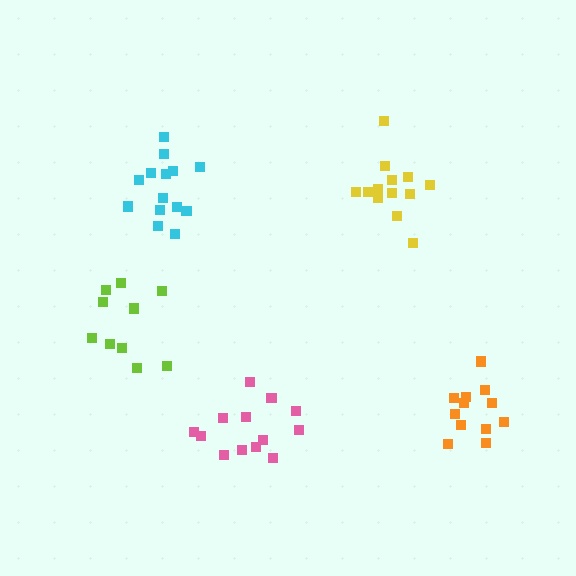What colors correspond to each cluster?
The clusters are colored: lime, yellow, pink, orange, cyan.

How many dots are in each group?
Group 1: 10 dots, Group 2: 13 dots, Group 3: 13 dots, Group 4: 12 dots, Group 5: 14 dots (62 total).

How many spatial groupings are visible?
There are 5 spatial groupings.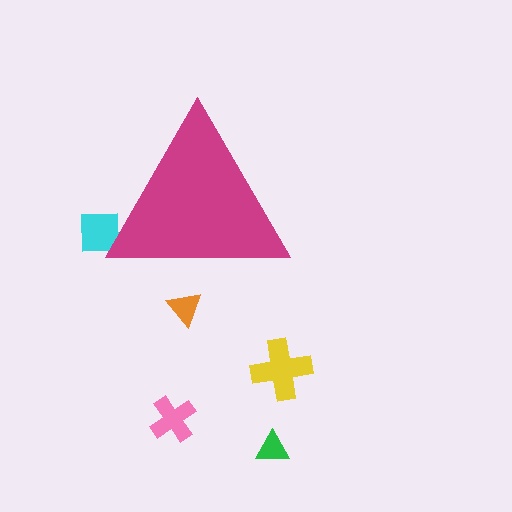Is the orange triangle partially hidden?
Yes, the orange triangle is partially hidden behind the magenta triangle.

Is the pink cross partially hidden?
No, the pink cross is fully visible.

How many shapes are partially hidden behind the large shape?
2 shapes are partially hidden.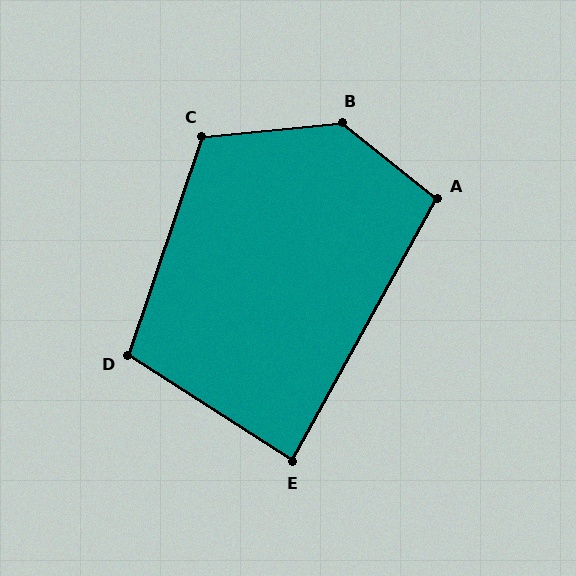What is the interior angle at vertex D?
Approximately 104 degrees (obtuse).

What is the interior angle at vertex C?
Approximately 114 degrees (obtuse).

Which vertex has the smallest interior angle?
E, at approximately 86 degrees.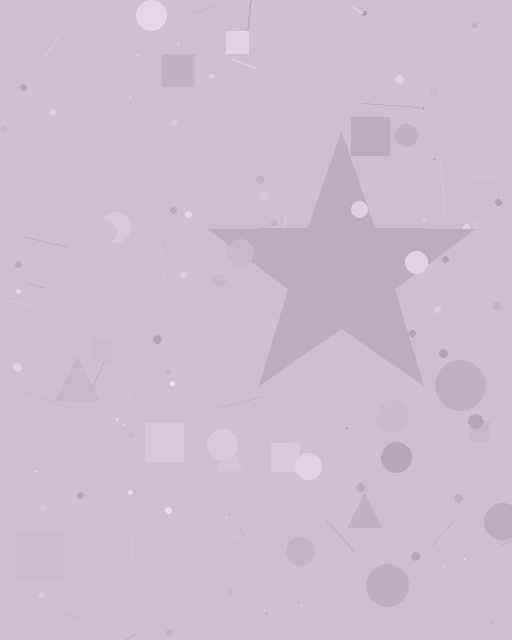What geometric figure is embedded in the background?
A star is embedded in the background.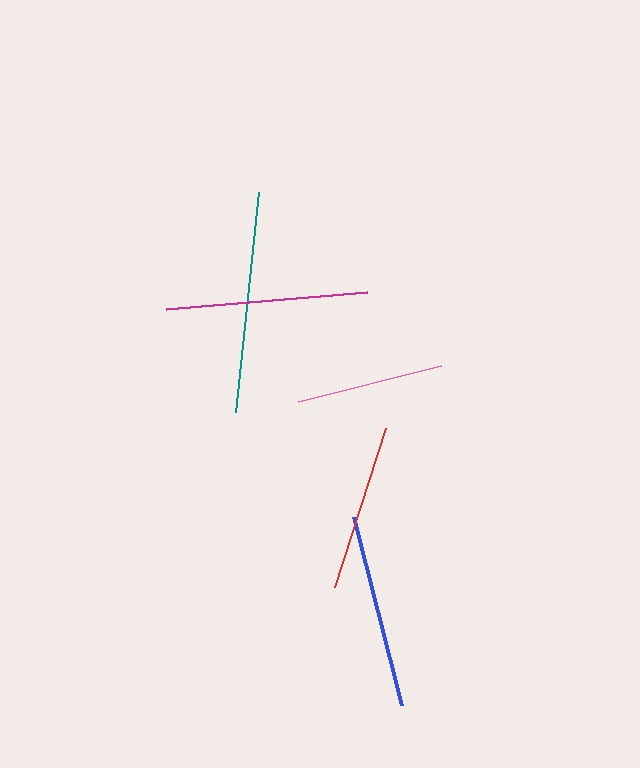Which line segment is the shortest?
The pink line is the shortest at approximately 147 pixels.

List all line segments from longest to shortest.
From longest to shortest: teal, magenta, blue, red, pink.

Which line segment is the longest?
The teal line is the longest at approximately 221 pixels.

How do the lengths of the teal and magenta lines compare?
The teal and magenta lines are approximately the same length.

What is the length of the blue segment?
The blue segment is approximately 194 pixels long.